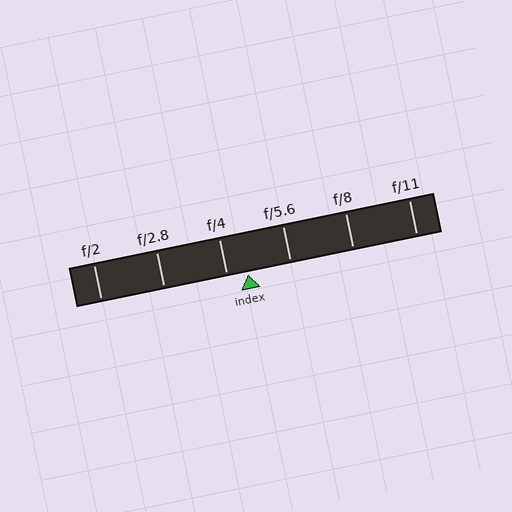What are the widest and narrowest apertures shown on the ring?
The widest aperture shown is f/2 and the narrowest is f/11.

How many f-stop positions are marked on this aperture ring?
There are 6 f-stop positions marked.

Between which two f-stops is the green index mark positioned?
The index mark is between f/4 and f/5.6.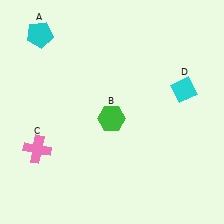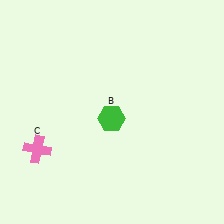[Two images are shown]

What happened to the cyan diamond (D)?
The cyan diamond (D) was removed in Image 2. It was in the top-right area of Image 1.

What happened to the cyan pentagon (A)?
The cyan pentagon (A) was removed in Image 2. It was in the top-left area of Image 1.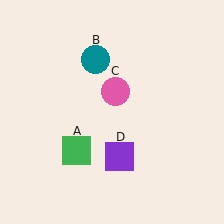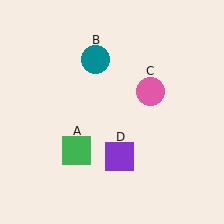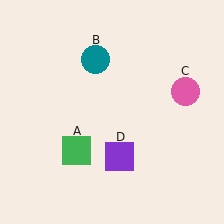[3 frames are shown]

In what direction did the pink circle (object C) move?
The pink circle (object C) moved right.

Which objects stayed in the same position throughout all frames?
Green square (object A) and teal circle (object B) and purple square (object D) remained stationary.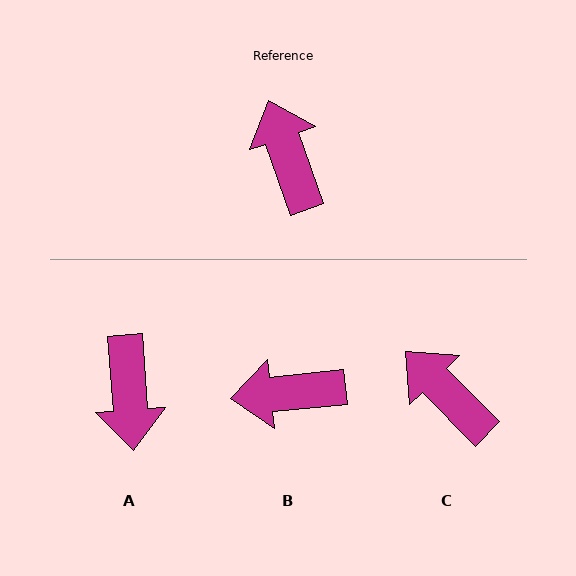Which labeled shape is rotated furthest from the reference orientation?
A, about 165 degrees away.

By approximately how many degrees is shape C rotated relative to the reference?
Approximately 26 degrees counter-clockwise.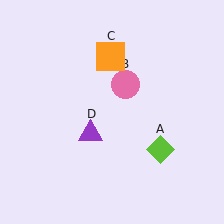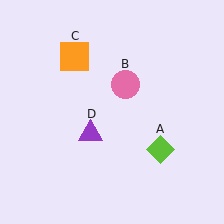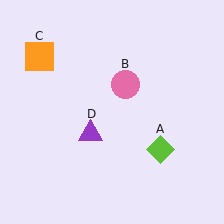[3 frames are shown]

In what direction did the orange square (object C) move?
The orange square (object C) moved left.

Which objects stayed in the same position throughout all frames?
Lime diamond (object A) and pink circle (object B) and purple triangle (object D) remained stationary.